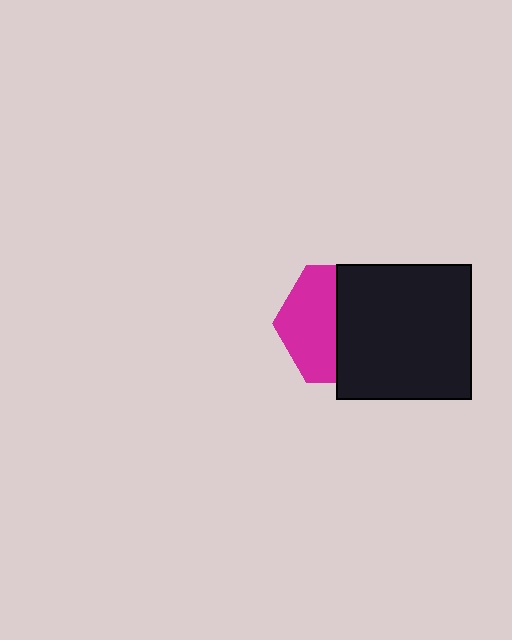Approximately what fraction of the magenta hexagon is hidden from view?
Roughly 54% of the magenta hexagon is hidden behind the black square.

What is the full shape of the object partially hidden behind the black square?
The partially hidden object is a magenta hexagon.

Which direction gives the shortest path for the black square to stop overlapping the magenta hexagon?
Moving right gives the shortest separation.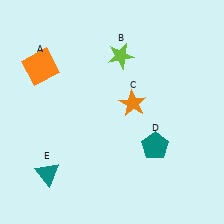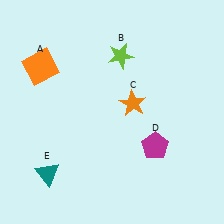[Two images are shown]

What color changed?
The pentagon (D) changed from teal in Image 1 to magenta in Image 2.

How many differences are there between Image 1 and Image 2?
There is 1 difference between the two images.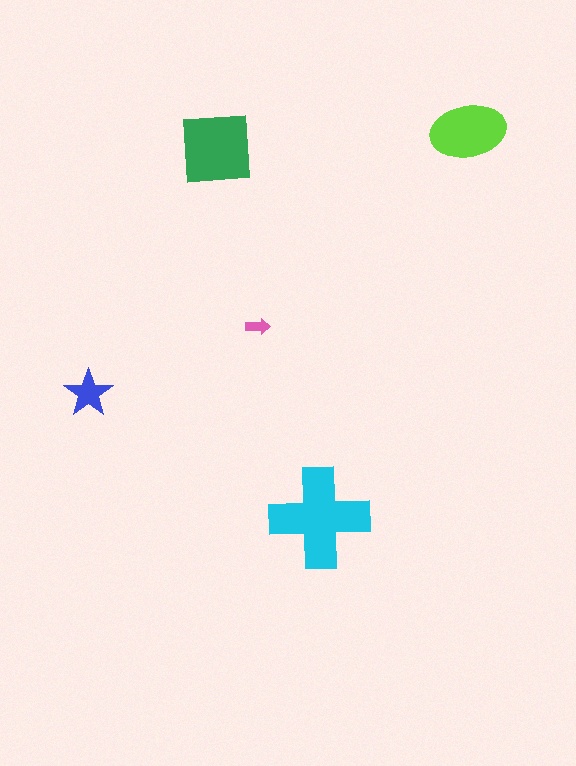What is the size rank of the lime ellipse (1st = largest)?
3rd.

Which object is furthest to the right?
The lime ellipse is rightmost.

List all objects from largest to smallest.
The cyan cross, the green square, the lime ellipse, the blue star, the pink arrow.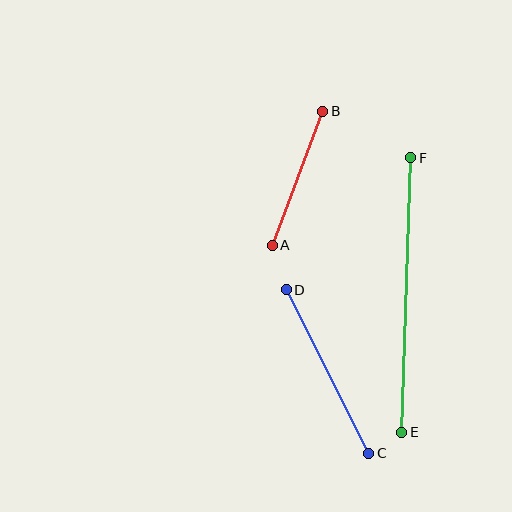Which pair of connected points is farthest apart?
Points E and F are farthest apart.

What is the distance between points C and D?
The distance is approximately 183 pixels.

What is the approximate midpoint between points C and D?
The midpoint is at approximately (328, 371) pixels.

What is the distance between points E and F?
The distance is approximately 275 pixels.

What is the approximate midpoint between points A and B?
The midpoint is at approximately (297, 178) pixels.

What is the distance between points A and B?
The distance is approximately 143 pixels.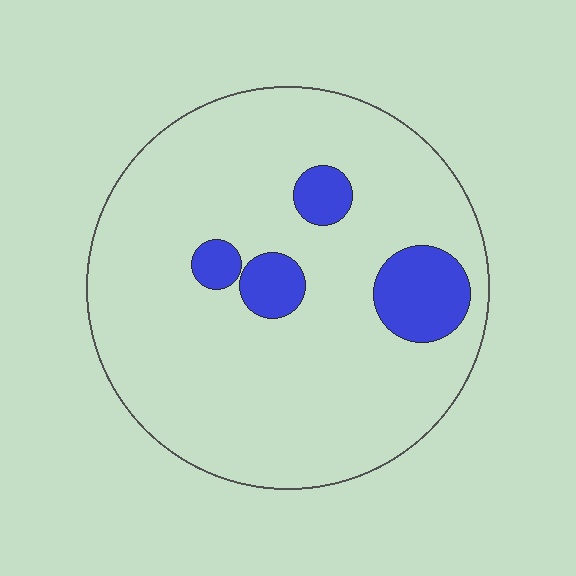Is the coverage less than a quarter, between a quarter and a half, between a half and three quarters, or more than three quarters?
Less than a quarter.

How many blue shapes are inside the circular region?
4.